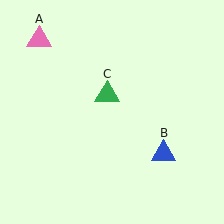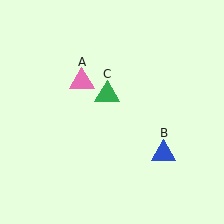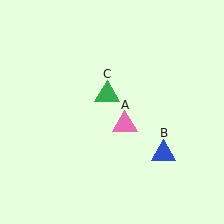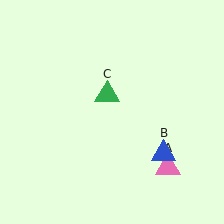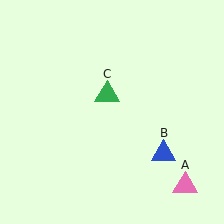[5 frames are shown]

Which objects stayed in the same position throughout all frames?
Blue triangle (object B) and green triangle (object C) remained stationary.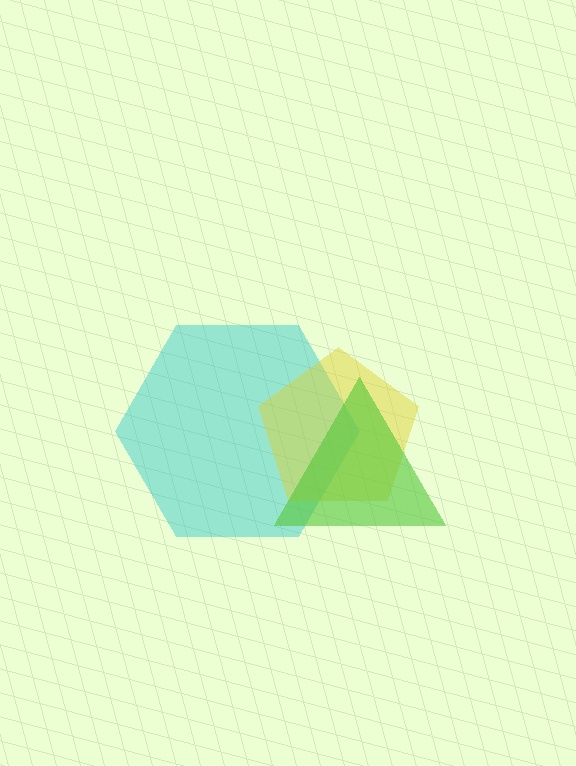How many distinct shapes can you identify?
There are 3 distinct shapes: a cyan hexagon, a yellow pentagon, a lime triangle.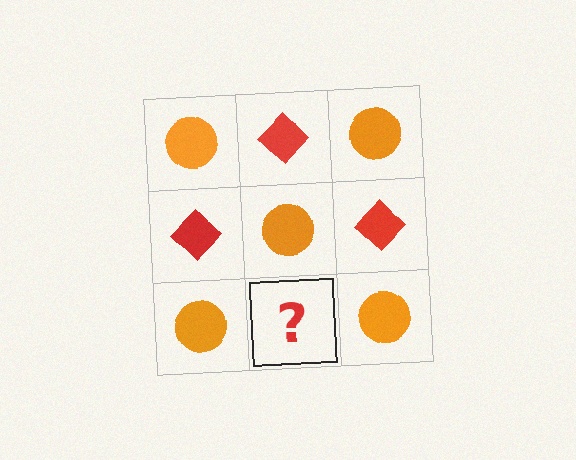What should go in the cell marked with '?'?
The missing cell should contain a red diamond.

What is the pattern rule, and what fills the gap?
The rule is that it alternates orange circle and red diamond in a checkerboard pattern. The gap should be filled with a red diamond.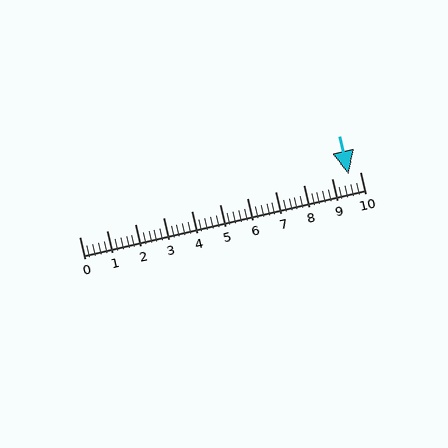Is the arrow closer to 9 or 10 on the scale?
The arrow is closer to 10.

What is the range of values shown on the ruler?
The ruler shows values from 0 to 10.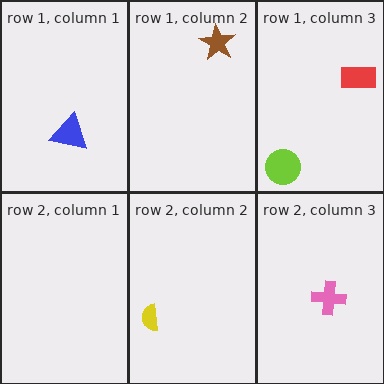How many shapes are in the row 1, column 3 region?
2.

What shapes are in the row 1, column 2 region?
The brown star.